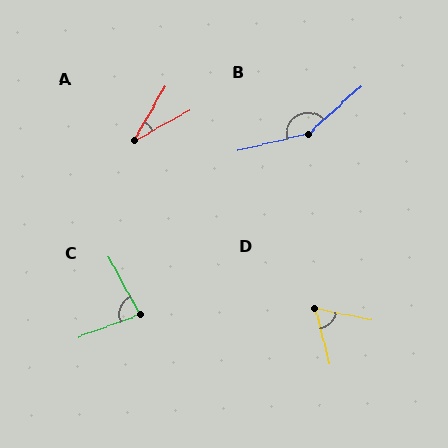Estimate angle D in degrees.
Approximately 65 degrees.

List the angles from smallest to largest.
A (31°), D (65°), C (82°), B (151°).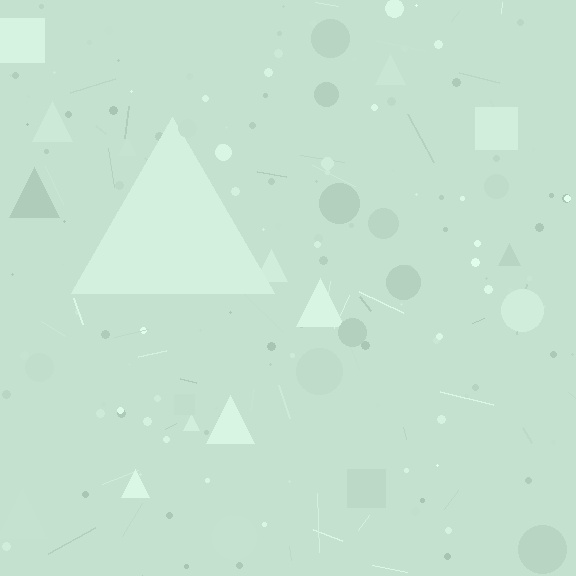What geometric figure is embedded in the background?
A triangle is embedded in the background.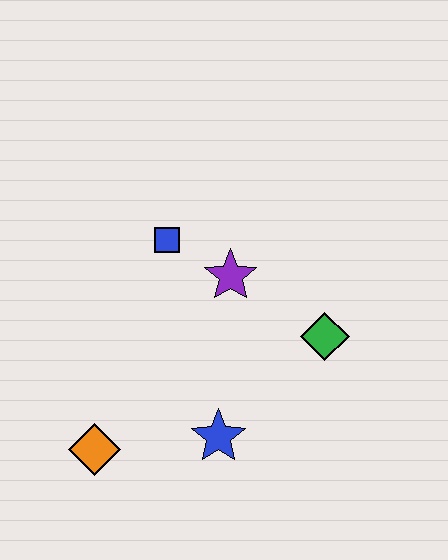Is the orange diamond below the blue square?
Yes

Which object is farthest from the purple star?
The orange diamond is farthest from the purple star.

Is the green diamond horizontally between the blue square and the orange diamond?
No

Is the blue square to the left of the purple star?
Yes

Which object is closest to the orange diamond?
The blue star is closest to the orange diamond.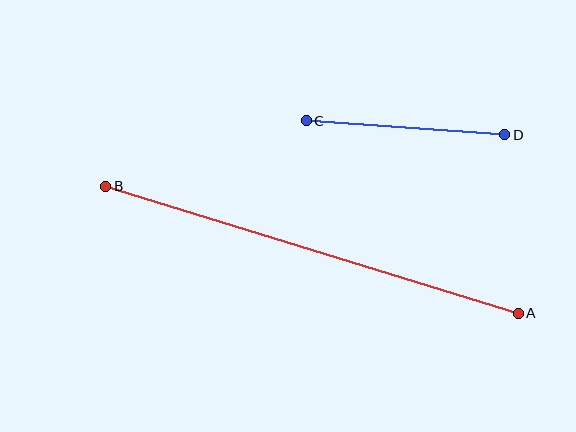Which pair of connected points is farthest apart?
Points A and B are farthest apart.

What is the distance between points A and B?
The distance is approximately 431 pixels.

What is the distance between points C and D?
The distance is approximately 199 pixels.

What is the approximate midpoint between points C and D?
The midpoint is at approximately (405, 128) pixels.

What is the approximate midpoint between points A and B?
The midpoint is at approximately (312, 250) pixels.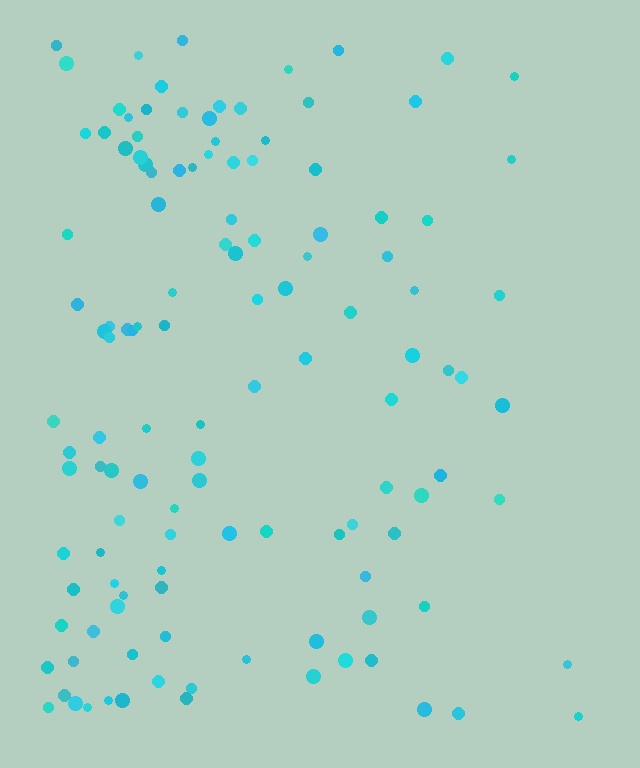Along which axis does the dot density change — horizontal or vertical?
Horizontal.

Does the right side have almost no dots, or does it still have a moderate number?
Still a moderate number, just noticeably fewer than the left.